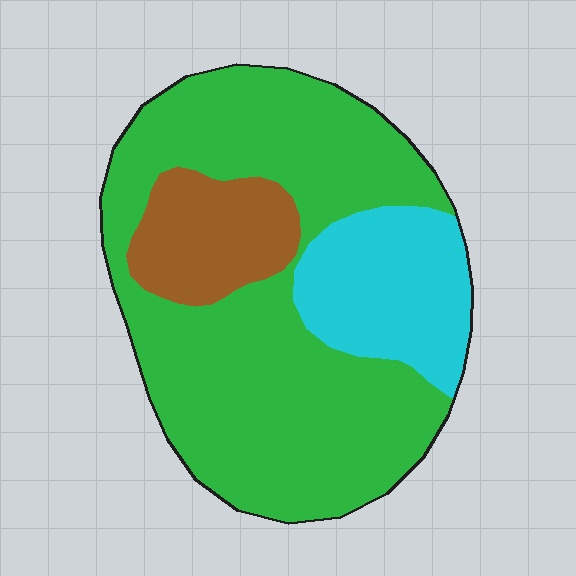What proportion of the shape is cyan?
Cyan takes up about one fifth (1/5) of the shape.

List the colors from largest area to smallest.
From largest to smallest: green, cyan, brown.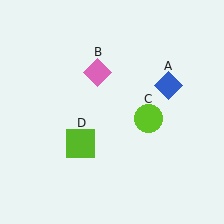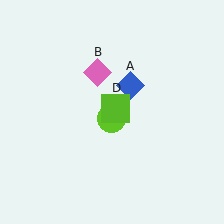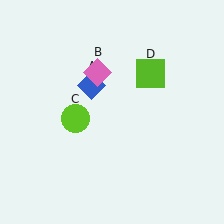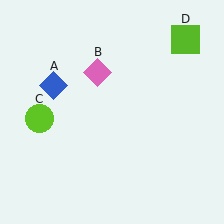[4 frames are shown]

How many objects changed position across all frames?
3 objects changed position: blue diamond (object A), lime circle (object C), lime square (object D).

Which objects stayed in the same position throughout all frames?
Pink diamond (object B) remained stationary.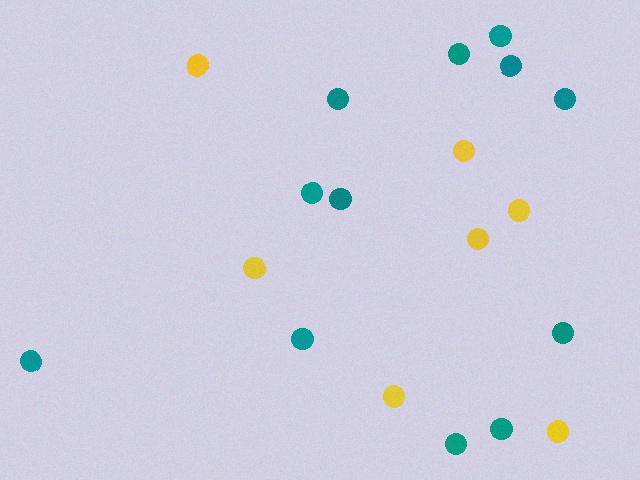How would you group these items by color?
There are 2 groups: one group of teal circles (12) and one group of yellow circles (7).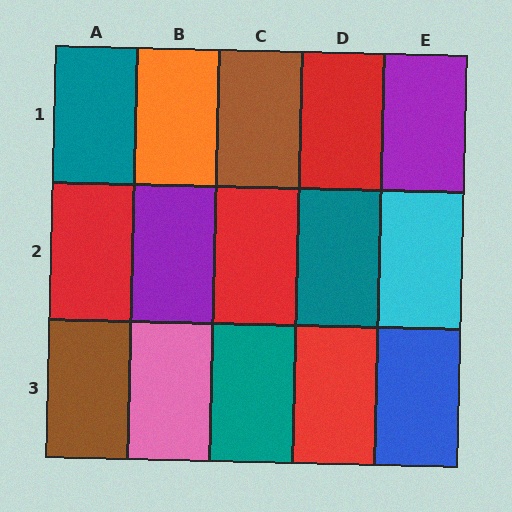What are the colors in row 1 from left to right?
Teal, orange, brown, red, purple.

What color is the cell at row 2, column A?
Red.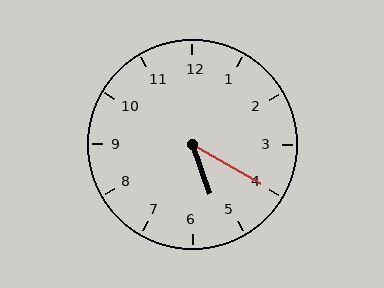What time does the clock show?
5:20.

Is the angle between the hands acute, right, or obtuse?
It is acute.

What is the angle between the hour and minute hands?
Approximately 40 degrees.